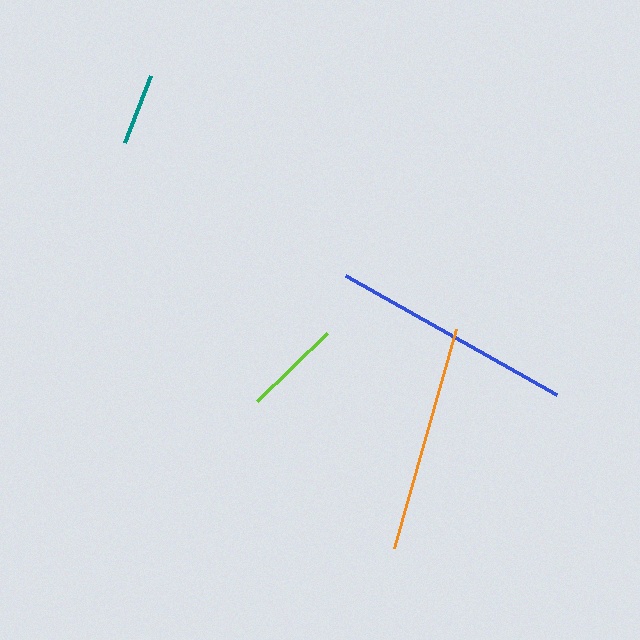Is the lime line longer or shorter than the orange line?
The orange line is longer than the lime line.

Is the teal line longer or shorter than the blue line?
The blue line is longer than the teal line.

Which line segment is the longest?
The blue line is the longest at approximately 242 pixels.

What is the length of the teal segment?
The teal segment is approximately 71 pixels long.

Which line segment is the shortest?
The teal line is the shortest at approximately 71 pixels.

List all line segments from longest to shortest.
From longest to shortest: blue, orange, lime, teal.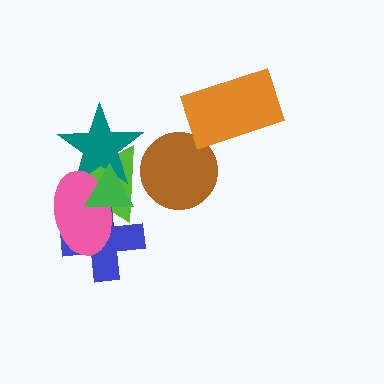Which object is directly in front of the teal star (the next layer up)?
The pink ellipse is directly in front of the teal star.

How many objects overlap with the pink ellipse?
4 objects overlap with the pink ellipse.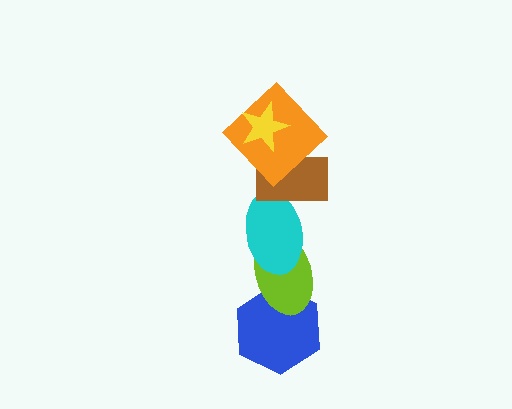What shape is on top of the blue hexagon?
The lime ellipse is on top of the blue hexagon.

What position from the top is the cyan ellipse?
The cyan ellipse is 4th from the top.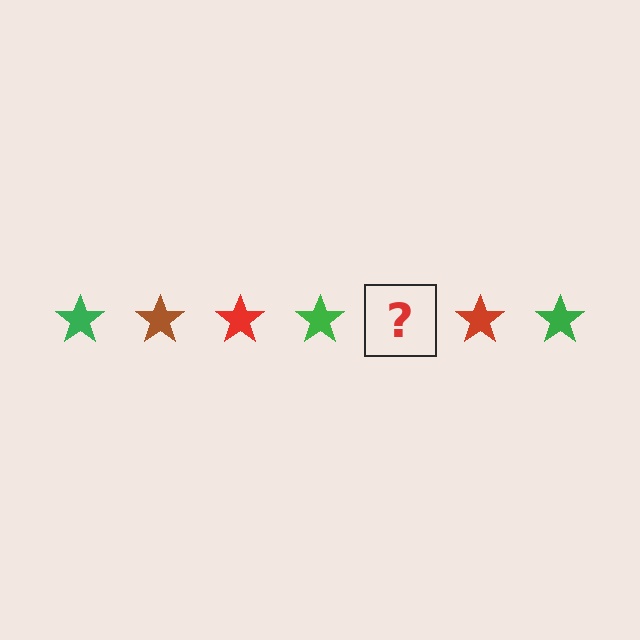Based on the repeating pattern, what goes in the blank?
The blank should be a brown star.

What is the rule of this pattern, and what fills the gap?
The rule is that the pattern cycles through green, brown, red stars. The gap should be filled with a brown star.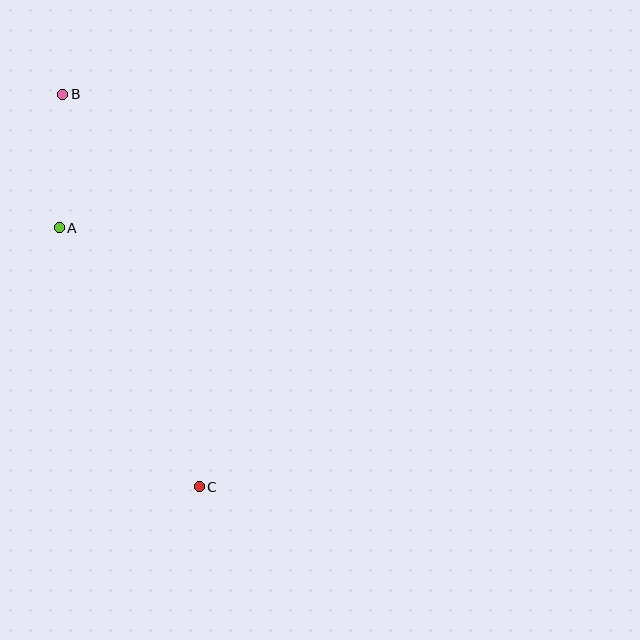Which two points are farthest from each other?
Points B and C are farthest from each other.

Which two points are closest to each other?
Points A and B are closest to each other.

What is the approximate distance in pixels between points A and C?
The distance between A and C is approximately 294 pixels.